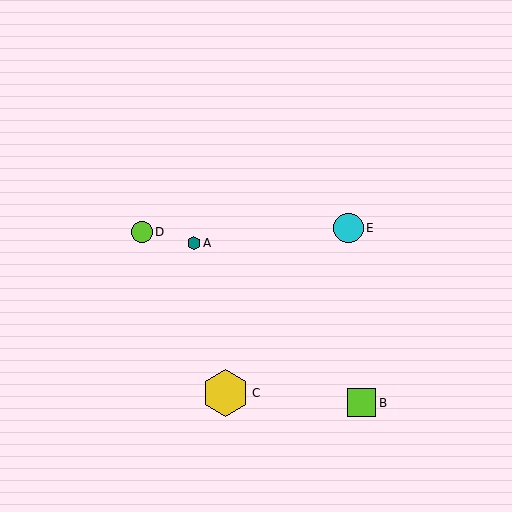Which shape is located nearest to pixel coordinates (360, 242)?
The cyan circle (labeled E) at (349, 228) is nearest to that location.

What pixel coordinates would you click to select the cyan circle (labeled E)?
Click at (349, 228) to select the cyan circle E.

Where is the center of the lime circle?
The center of the lime circle is at (142, 232).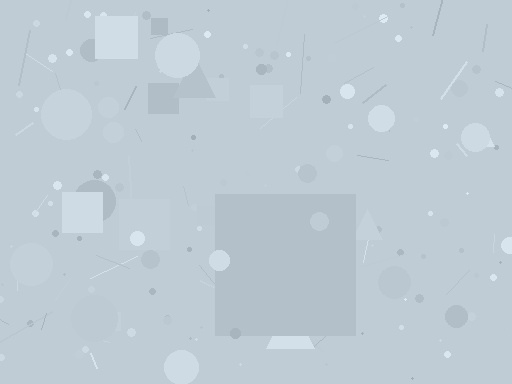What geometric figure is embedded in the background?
A square is embedded in the background.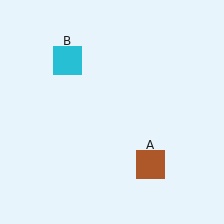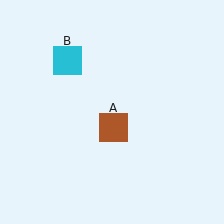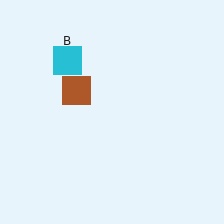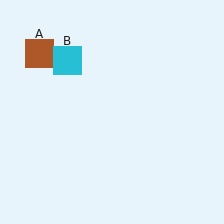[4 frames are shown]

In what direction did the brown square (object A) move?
The brown square (object A) moved up and to the left.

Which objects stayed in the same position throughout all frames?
Cyan square (object B) remained stationary.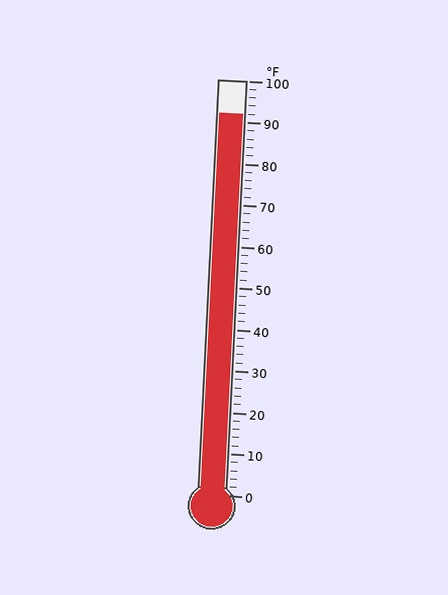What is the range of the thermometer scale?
The thermometer scale ranges from 0°F to 100°F.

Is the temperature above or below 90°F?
The temperature is above 90°F.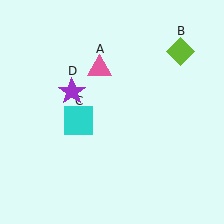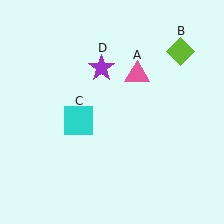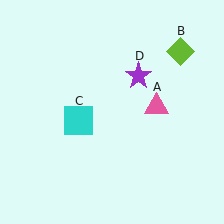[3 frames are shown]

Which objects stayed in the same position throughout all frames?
Lime diamond (object B) and cyan square (object C) remained stationary.